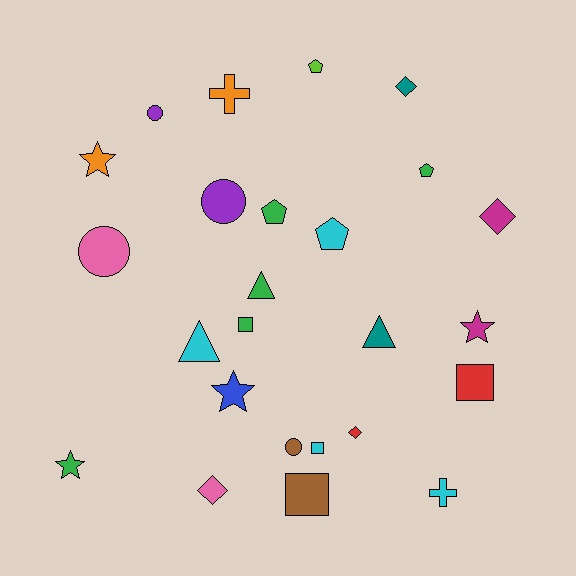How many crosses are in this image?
There are 2 crosses.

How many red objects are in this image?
There are 2 red objects.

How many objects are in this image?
There are 25 objects.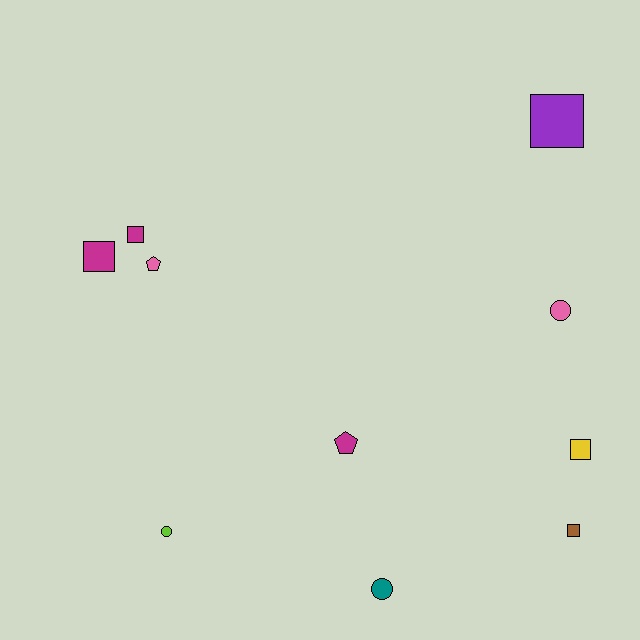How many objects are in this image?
There are 10 objects.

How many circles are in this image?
There are 3 circles.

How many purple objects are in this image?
There is 1 purple object.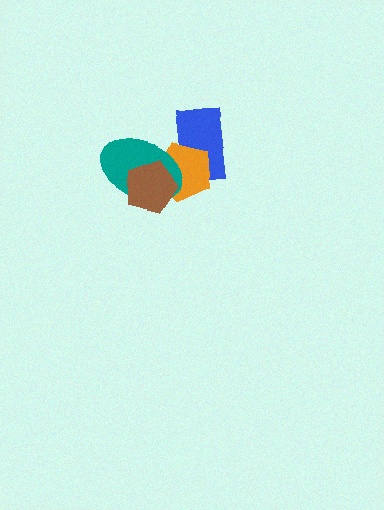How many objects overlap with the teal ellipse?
3 objects overlap with the teal ellipse.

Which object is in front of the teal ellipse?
The brown pentagon is in front of the teal ellipse.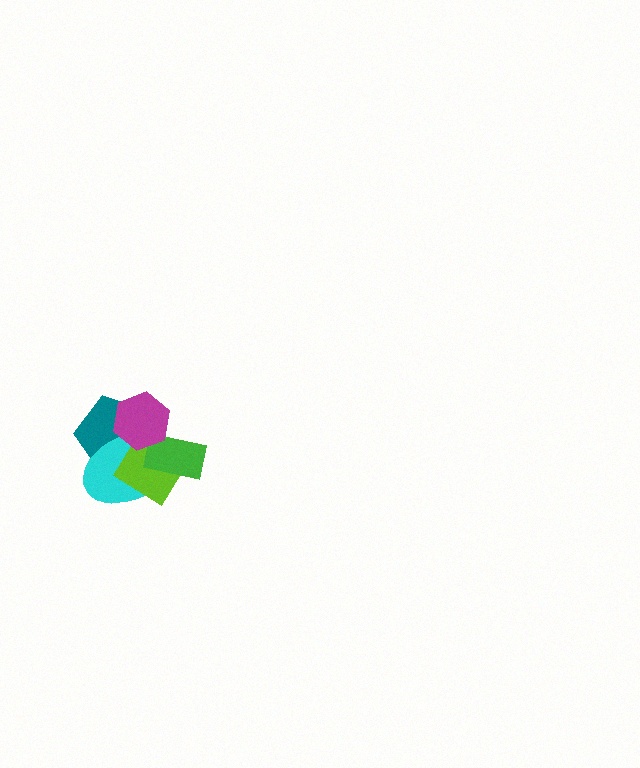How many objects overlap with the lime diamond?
4 objects overlap with the lime diamond.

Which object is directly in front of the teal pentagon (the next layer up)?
The cyan ellipse is directly in front of the teal pentagon.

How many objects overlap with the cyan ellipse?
4 objects overlap with the cyan ellipse.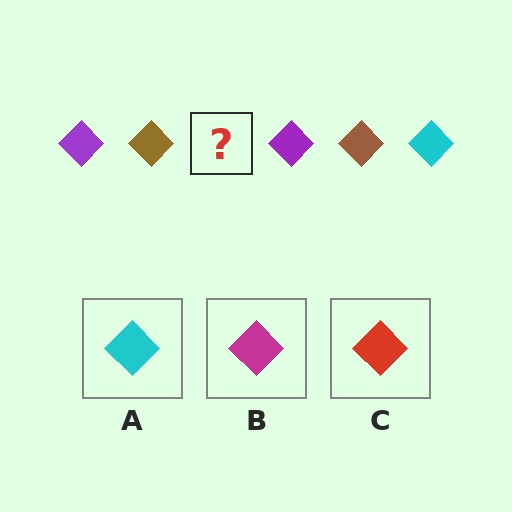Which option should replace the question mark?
Option A.